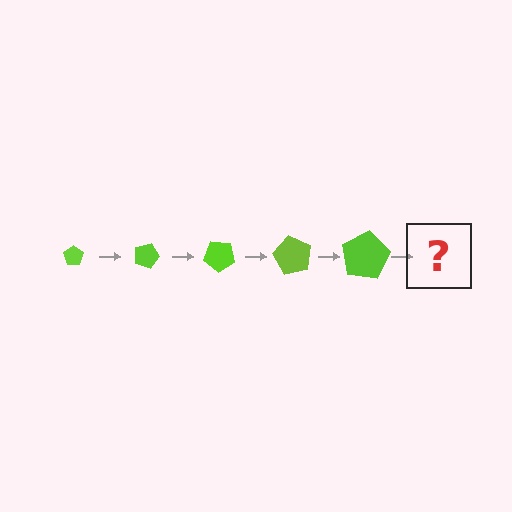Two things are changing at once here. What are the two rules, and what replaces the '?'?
The two rules are that the pentagon grows larger each step and it rotates 20 degrees each step. The '?' should be a pentagon, larger than the previous one and rotated 100 degrees from the start.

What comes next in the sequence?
The next element should be a pentagon, larger than the previous one and rotated 100 degrees from the start.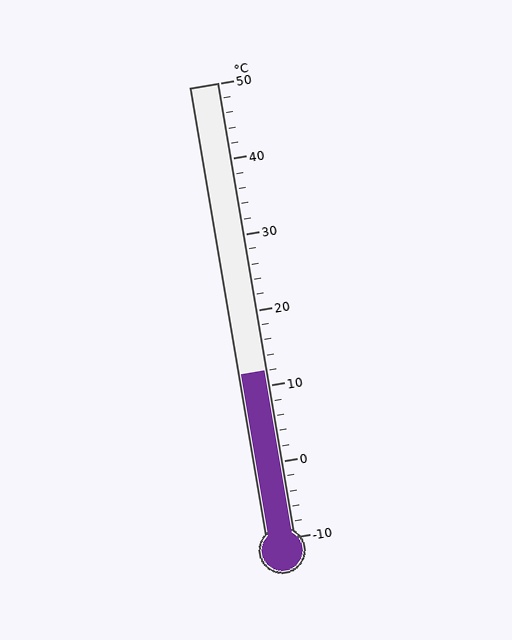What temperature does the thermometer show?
The thermometer shows approximately 12°C.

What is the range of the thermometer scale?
The thermometer scale ranges from -10°C to 50°C.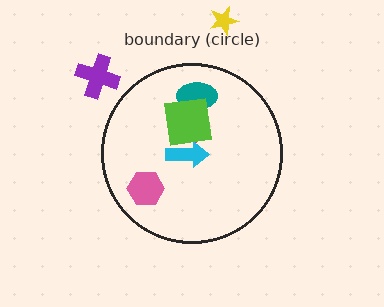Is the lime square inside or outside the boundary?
Inside.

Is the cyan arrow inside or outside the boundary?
Inside.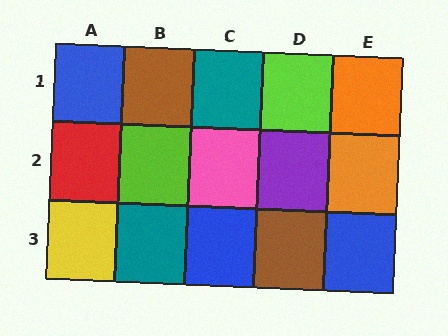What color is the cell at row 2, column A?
Red.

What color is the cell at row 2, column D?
Purple.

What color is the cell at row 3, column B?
Teal.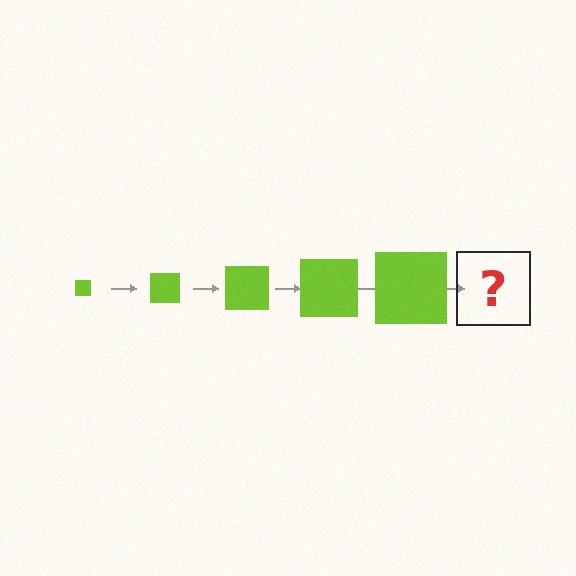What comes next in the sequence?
The next element should be a lime square, larger than the previous one.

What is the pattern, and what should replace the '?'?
The pattern is that the square gets progressively larger each step. The '?' should be a lime square, larger than the previous one.